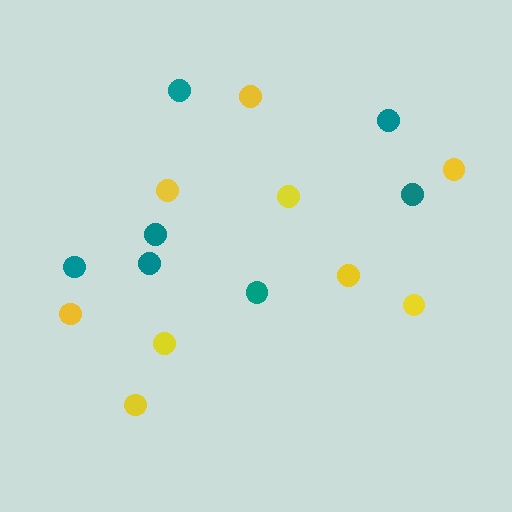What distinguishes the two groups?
There are 2 groups: one group of yellow circles (9) and one group of teal circles (7).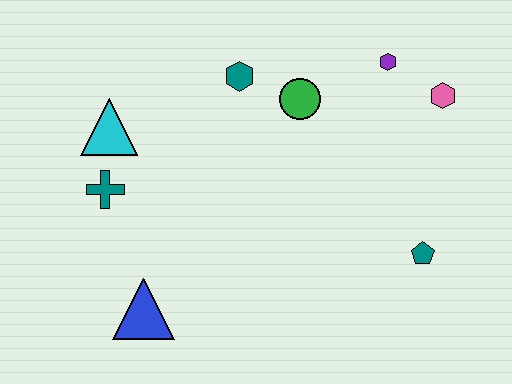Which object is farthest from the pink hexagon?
The blue triangle is farthest from the pink hexagon.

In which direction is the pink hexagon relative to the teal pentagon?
The pink hexagon is above the teal pentagon.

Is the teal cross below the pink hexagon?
Yes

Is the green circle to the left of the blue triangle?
No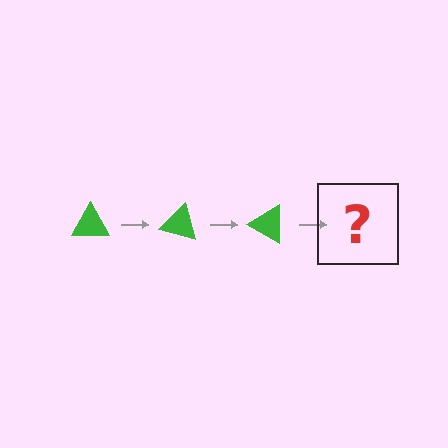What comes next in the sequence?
The next element should be a green triangle rotated 45 degrees.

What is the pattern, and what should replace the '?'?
The pattern is that the triangle rotates 15 degrees each step. The '?' should be a green triangle rotated 45 degrees.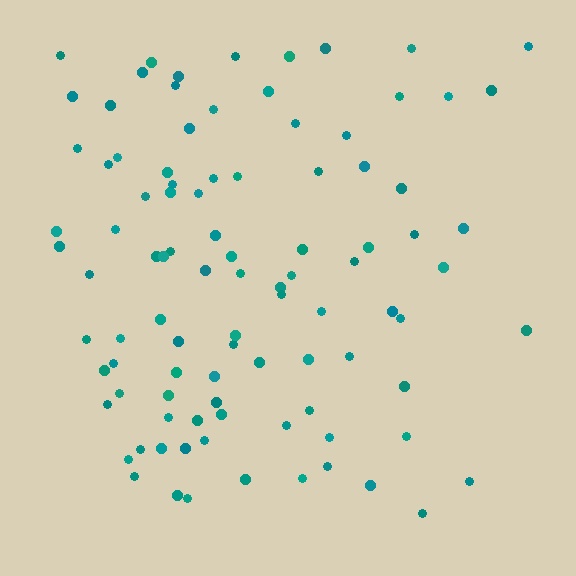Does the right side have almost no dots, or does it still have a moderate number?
Still a moderate number, just noticeably fewer than the left.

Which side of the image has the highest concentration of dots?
The left.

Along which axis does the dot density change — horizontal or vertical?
Horizontal.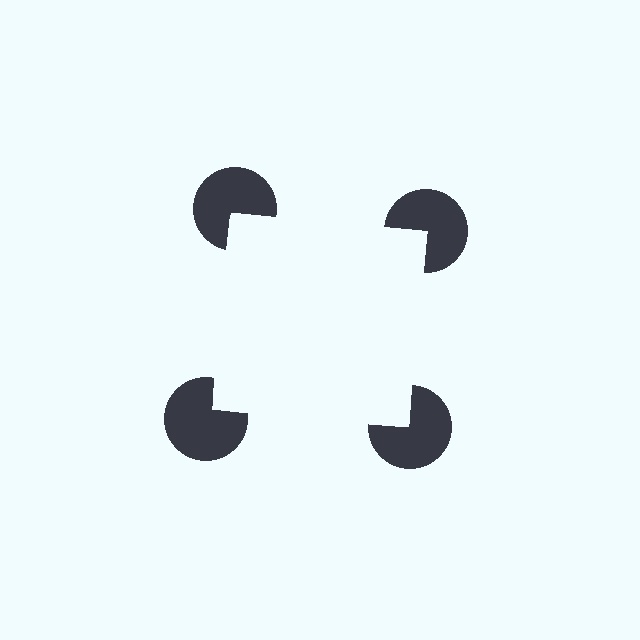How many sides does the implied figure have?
4 sides.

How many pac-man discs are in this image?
There are 4 — one at each vertex of the illusory square.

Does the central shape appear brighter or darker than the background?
It typically appears slightly brighter than the background, even though no actual brightness change is drawn.